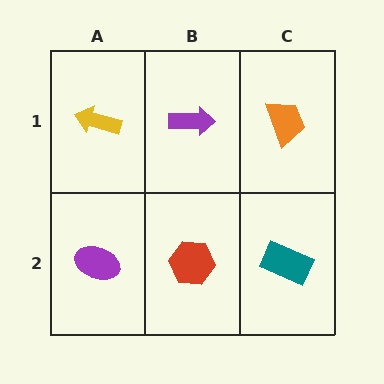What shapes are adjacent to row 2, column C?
An orange trapezoid (row 1, column C), a red hexagon (row 2, column B).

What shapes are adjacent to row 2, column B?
A purple arrow (row 1, column B), a purple ellipse (row 2, column A), a teal rectangle (row 2, column C).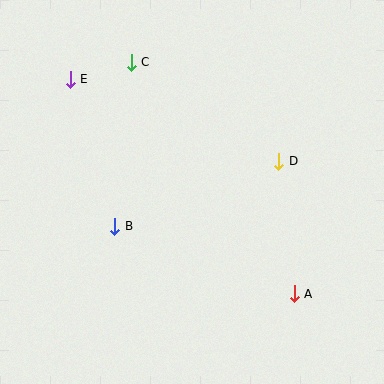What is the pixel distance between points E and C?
The distance between E and C is 63 pixels.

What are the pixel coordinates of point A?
Point A is at (294, 294).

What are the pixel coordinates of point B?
Point B is at (115, 226).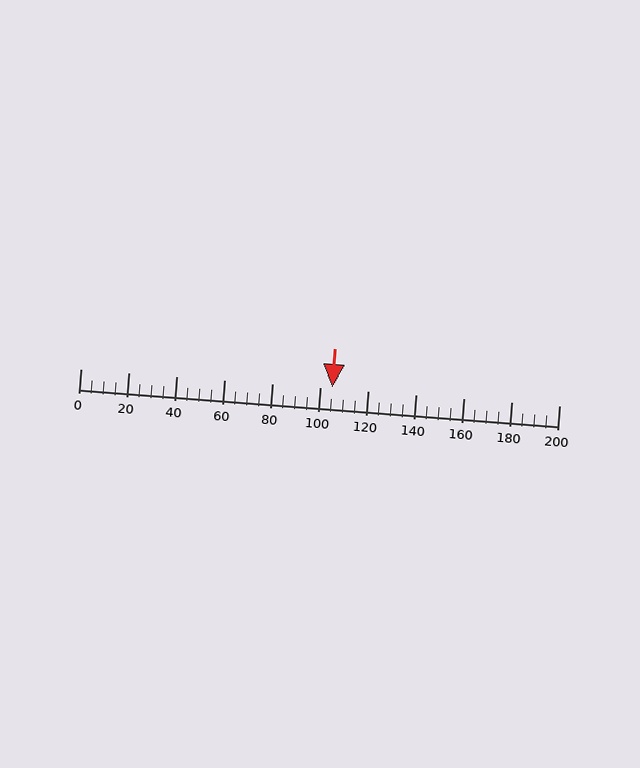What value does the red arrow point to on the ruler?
The red arrow points to approximately 105.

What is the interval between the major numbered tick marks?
The major tick marks are spaced 20 units apart.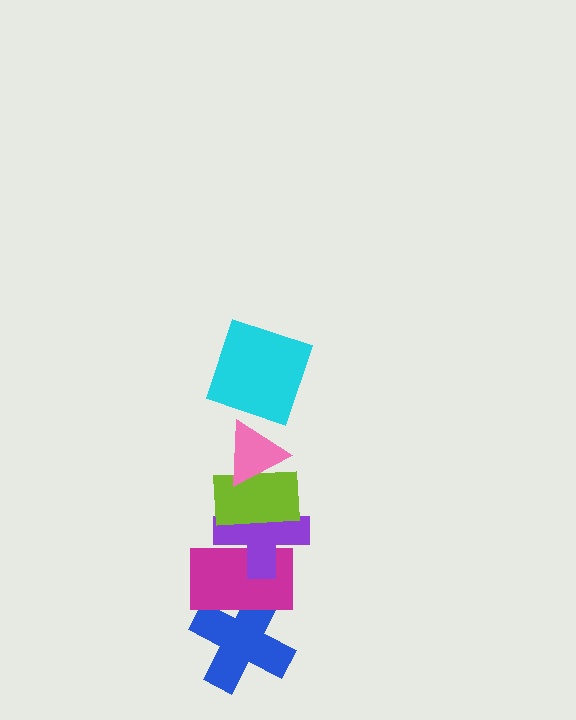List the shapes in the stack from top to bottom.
From top to bottom: the cyan square, the pink triangle, the lime rectangle, the purple cross, the magenta rectangle, the blue cross.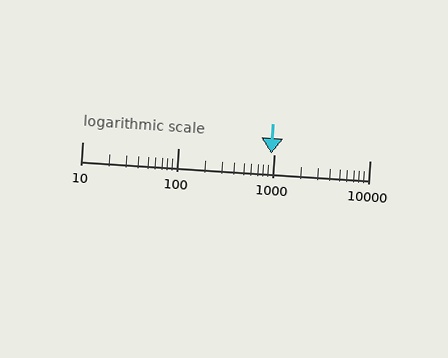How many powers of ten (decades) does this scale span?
The scale spans 3 decades, from 10 to 10000.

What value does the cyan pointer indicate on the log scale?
The pointer indicates approximately 950.